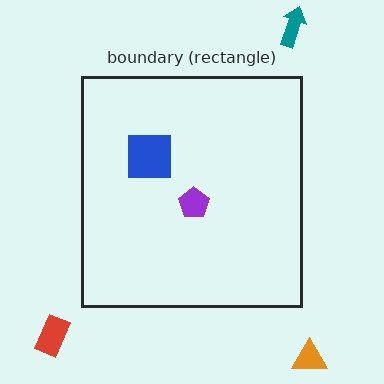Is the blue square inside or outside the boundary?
Inside.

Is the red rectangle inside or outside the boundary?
Outside.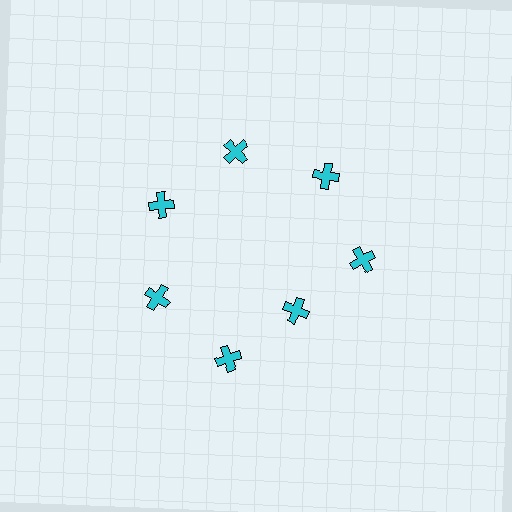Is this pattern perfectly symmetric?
No. The 7 cyan crosses are arranged in a ring, but one element near the 5 o'clock position is pulled inward toward the center, breaking the 7-fold rotational symmetry.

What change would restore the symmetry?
The symmetry would be restored by moving it outward, back onto the ring so that all 7 crosses sit at equal angles and equal distance from the center.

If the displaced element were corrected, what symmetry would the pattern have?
It would have 7-fold rotational symmetry — the pattern would map onto itself every 51 degrees.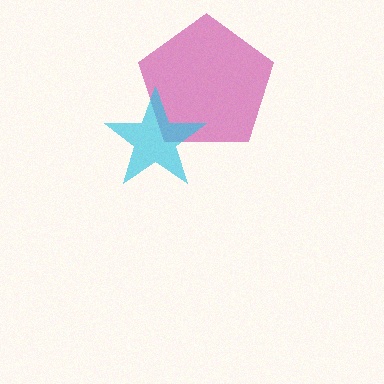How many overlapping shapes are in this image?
There are 2 overlapping shapes in the image.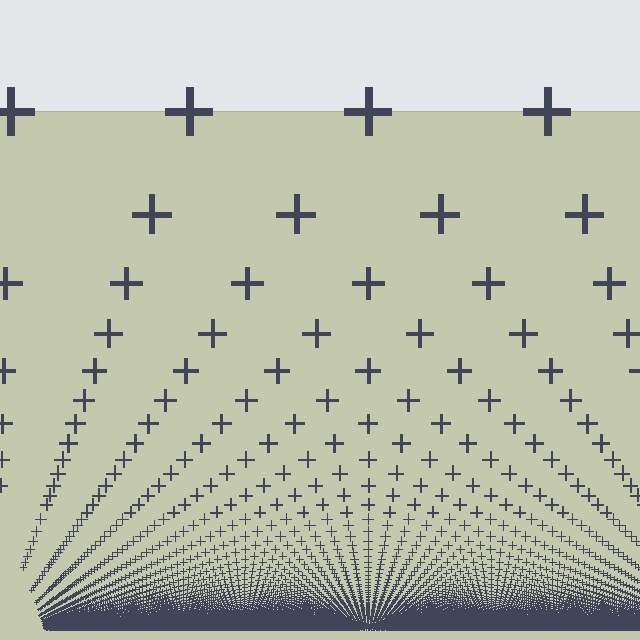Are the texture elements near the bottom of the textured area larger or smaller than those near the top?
Smaller. The gradient is inverted — elements near the bottom are smaller and denser.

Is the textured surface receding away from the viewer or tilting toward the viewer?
The surface appears to tilt toward the viewer. Texture elements get larger and sparser toward the top.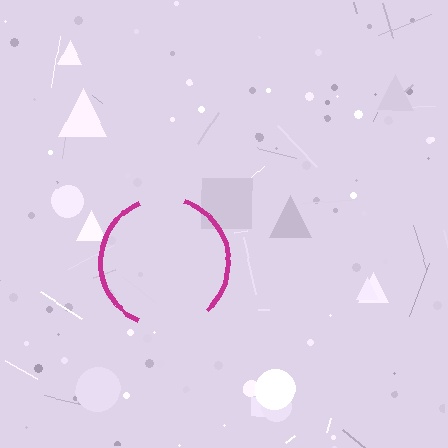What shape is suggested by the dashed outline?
The dashed outline suggests a circle.